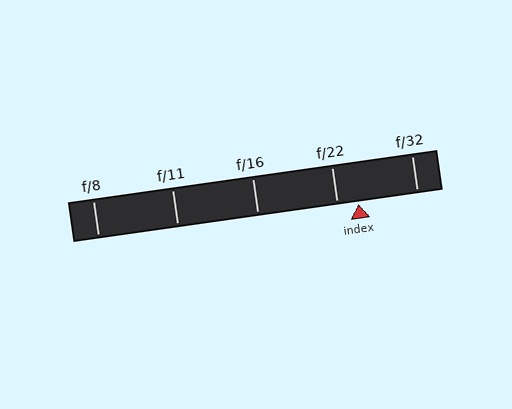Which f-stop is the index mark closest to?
The index mark is closest to f/22.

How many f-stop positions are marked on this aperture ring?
There are 5 f-stop positions marked.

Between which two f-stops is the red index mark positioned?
The index mark is between f/22 and f/32.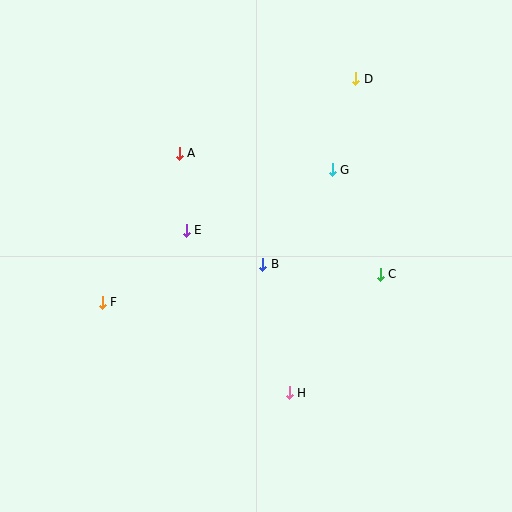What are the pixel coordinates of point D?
Point D is at (356, 79).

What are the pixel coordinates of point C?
Point C is at (380, 274).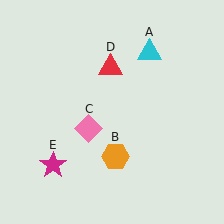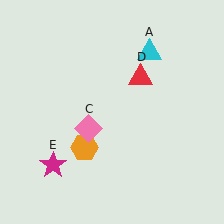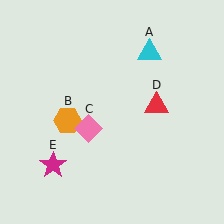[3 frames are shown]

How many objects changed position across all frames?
2 objects changed position: orange hexagon (object B), red triangle (object D).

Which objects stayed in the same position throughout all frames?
Cyan triangle (object A) and pink diamond (object C) and magenta star (object E) remained stationary.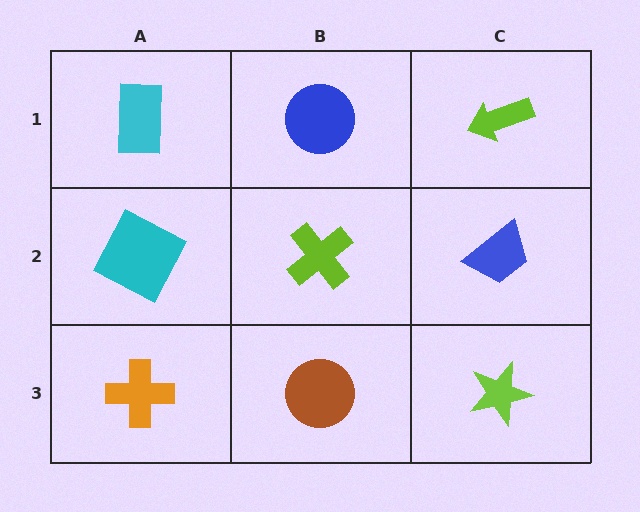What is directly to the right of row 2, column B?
A blue trapezoid.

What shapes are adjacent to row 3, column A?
A cyan square (row 2, column A), a brown circle (row 3, column B).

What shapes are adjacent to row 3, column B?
A lime cross (row 2, column B), an orange cross (row 3, column A), a lime star (row 3, column C).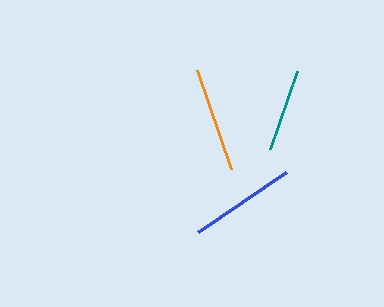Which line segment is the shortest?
The teal line is the shortest at approximately 83 pixels.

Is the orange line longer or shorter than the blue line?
The blue line is longer than the orange line.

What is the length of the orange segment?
The orange segment is approximately 104 pixels long.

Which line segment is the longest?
The blue line is the longest at approximately 106 pixels.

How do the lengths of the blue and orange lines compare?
The blue and orange lines are approximately the same length.